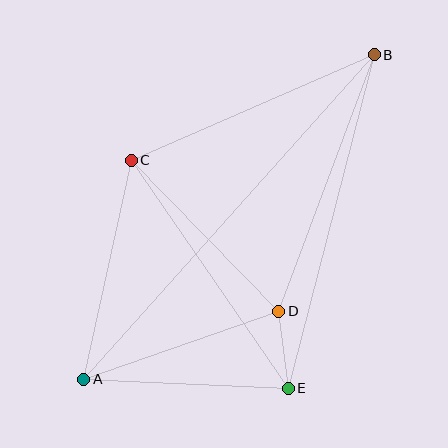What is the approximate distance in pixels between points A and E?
The distance between A and E is approximately 205 pixels.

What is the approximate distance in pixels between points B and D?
The distance between B and D is approximately 274 pixels.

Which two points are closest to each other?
Points D and E are closest to each other.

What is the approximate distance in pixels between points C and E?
The distance between C and E is approximately 277 pixels.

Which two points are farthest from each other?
Points A and B are farthest from each other.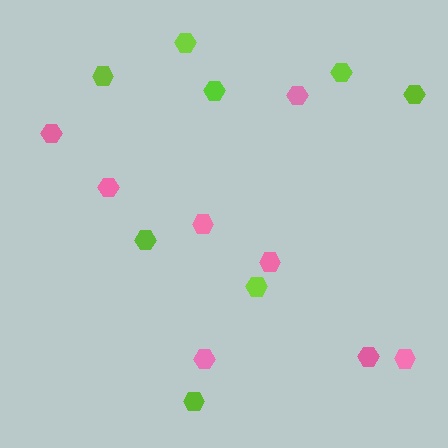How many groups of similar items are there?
There are 2 groups: one group of pink hexagons (8) and one group of lime hexagons (8).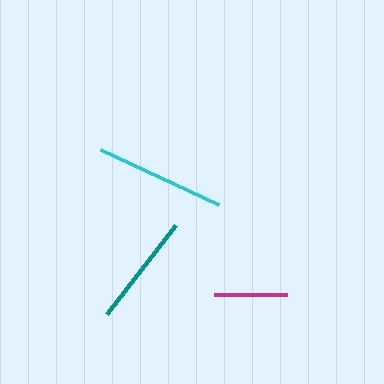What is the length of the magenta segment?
The magenta segment is approximately 72 pixels long.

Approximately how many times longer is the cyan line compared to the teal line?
The cyan line is approximately 1.2 times the length of the teal line.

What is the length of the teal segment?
The teal segment is approximately 112 pixels long.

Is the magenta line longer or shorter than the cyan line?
The cyan line is longer than the magenta line.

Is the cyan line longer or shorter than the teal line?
The cyan line is longer than the teal line.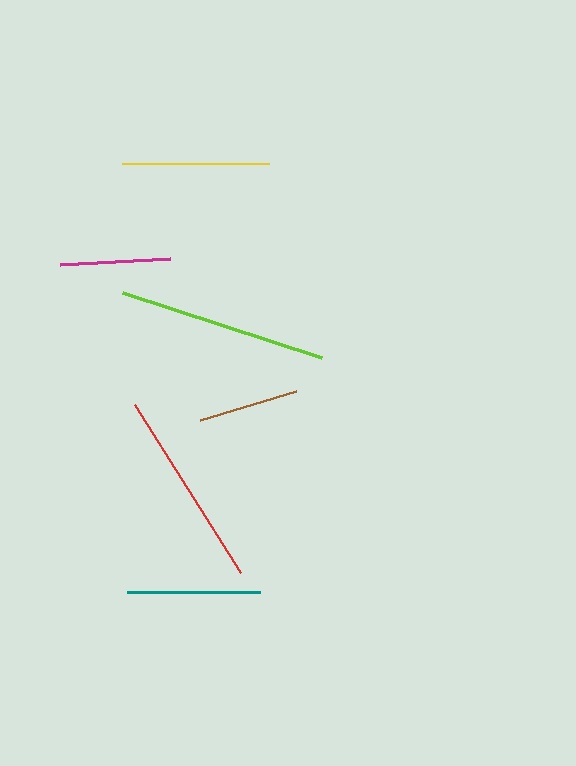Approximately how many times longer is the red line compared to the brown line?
The red line is approximately 2.0 times the length of the brown line.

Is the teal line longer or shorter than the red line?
The red line is longer than the teal line.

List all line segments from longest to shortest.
From longest to shortest: lime, red, yellow, teal, magenta, brown.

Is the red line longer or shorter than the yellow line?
The red line is longer than the yellow line.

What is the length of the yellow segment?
The yellow segment is approximately 147 pixels long.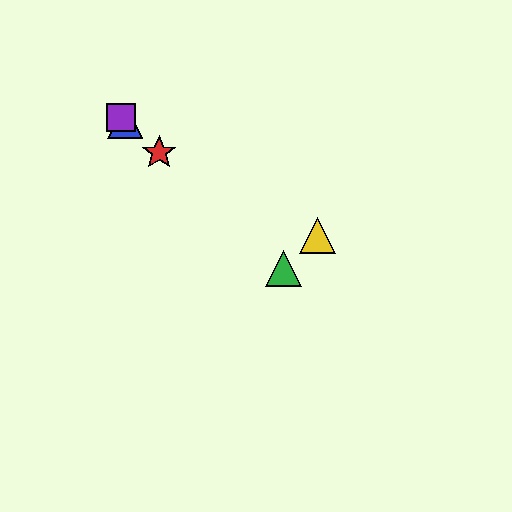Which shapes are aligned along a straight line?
The red star, the blue triangle, the green triangle, the purple square are aligned along a straight line.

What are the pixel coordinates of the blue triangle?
The blue triangle is at (125, 121).